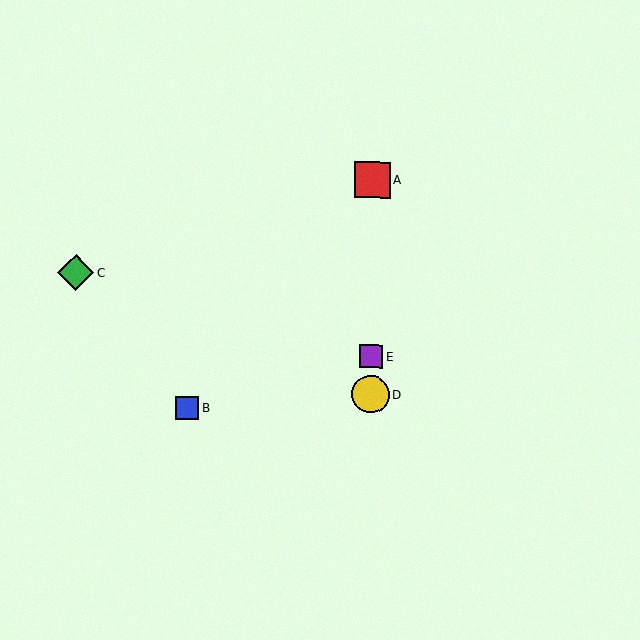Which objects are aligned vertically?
Objects A, D, E are aligned vertically.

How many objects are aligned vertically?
3 objects (A, D, E) are aligned vertically.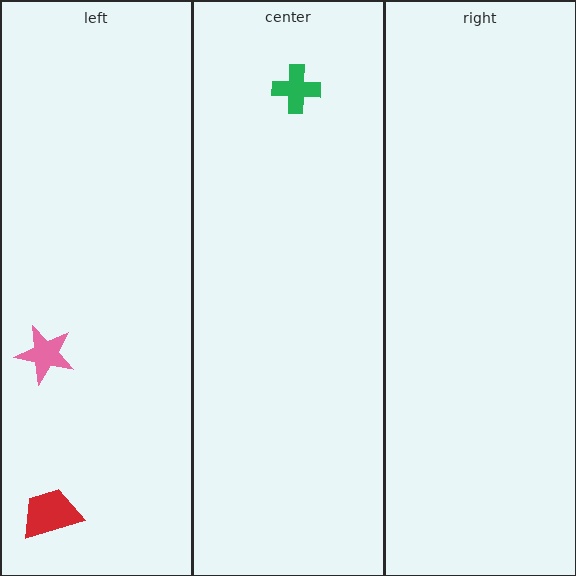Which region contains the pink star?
The left region.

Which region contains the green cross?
The center region.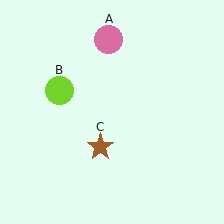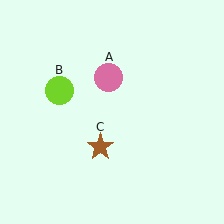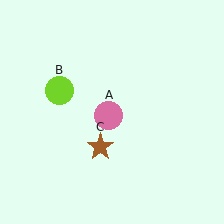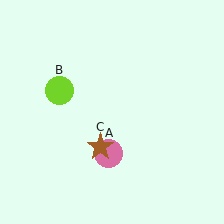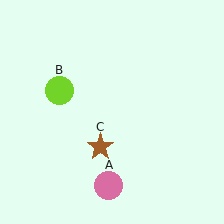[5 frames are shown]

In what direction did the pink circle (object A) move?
The pink circle (object A) moved down.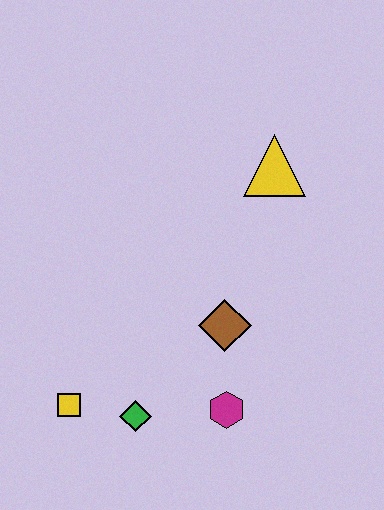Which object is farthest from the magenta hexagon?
The yellow triangle is farthest from the magenta hexagon.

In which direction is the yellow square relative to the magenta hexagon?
The yellow square is to the left of the magenta hexagon.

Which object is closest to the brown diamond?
The magenta hexagon is closest to the brown diamond.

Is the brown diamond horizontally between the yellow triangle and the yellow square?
Yes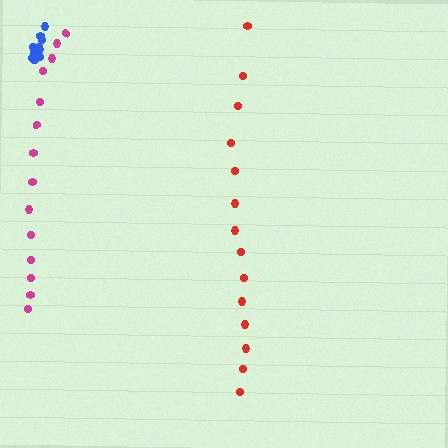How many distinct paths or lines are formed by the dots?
There are 3 distinct paths.